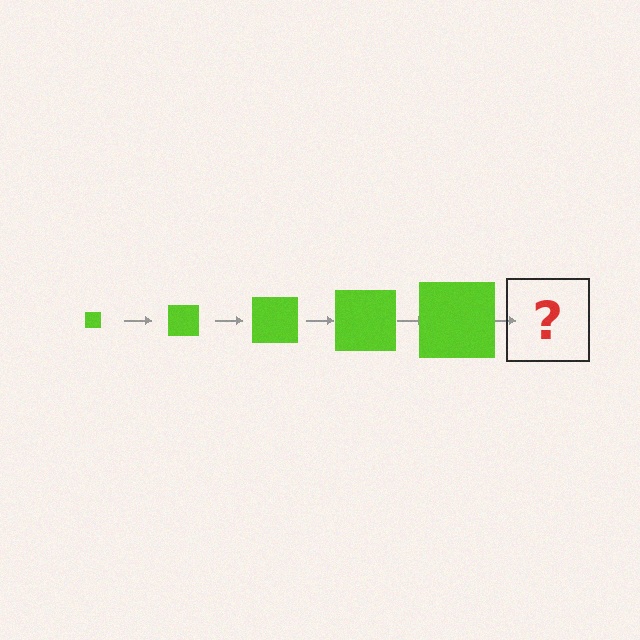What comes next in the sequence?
The next element should be a lime square, larger than the previous one.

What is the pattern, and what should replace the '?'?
The pattern is that the square gets progressively larger each step. The '?' should be a lime square, larger than the previous one.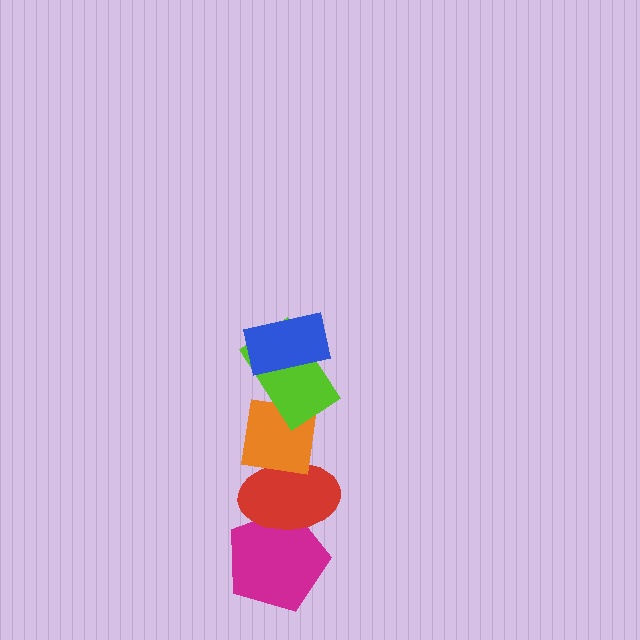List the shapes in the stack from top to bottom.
From top to bottom: the blue rectangle, the lime rectangle, the orange square, the red ellipse, the magenta pentagon.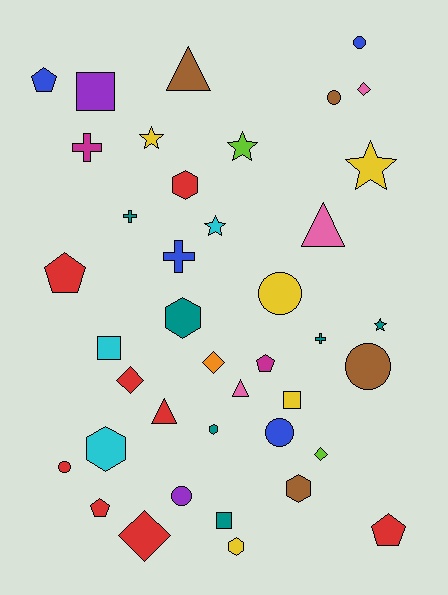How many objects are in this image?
There are 40 objects.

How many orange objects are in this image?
There is 1 orange object.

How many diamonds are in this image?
There are 5 diamonds.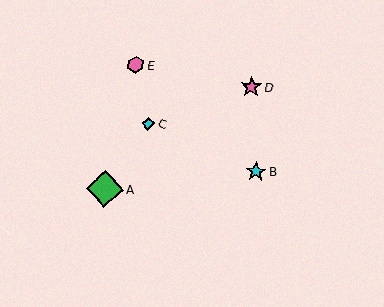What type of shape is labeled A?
Shape A is a green diamond.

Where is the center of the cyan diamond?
The center of the cyan diamond is at (148, 124).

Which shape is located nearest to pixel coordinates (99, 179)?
The green diamond (labeled A) at (105, 189) is nearest to that location.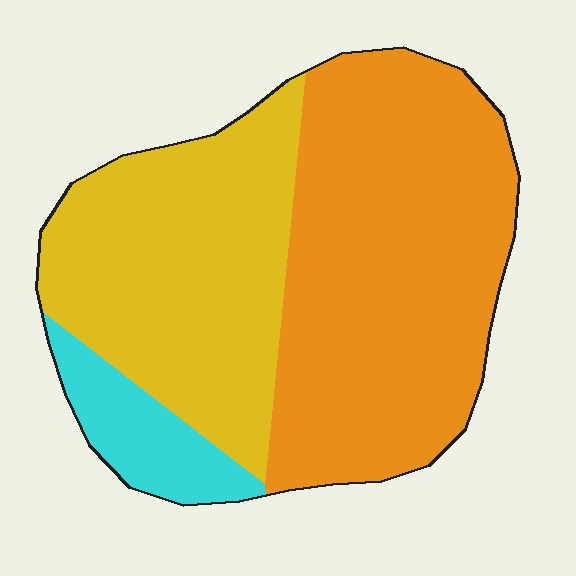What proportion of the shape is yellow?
Yellow covers roughly 40% of the shape.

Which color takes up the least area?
Cyan, at roughly 10%.